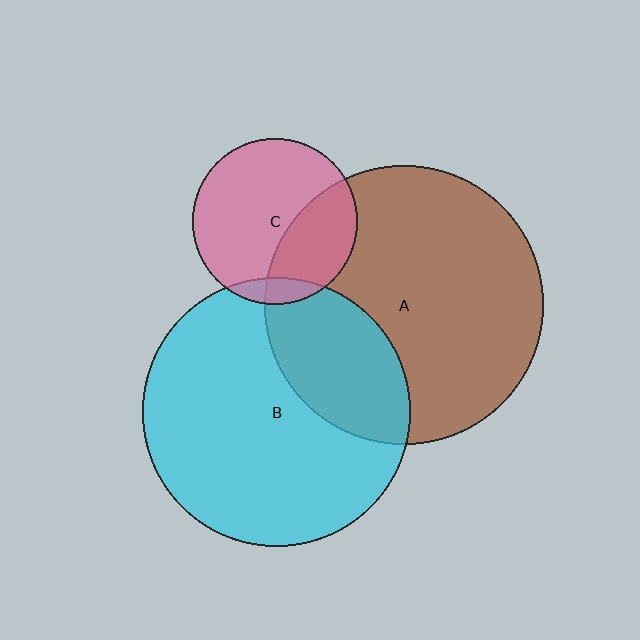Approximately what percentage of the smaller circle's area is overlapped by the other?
Approximately 10%.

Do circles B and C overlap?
Yes.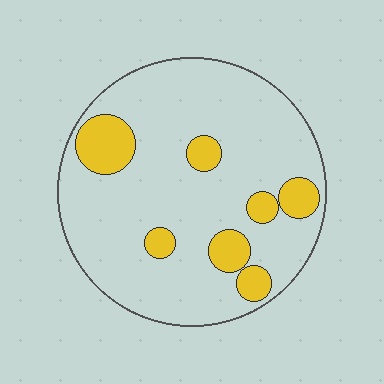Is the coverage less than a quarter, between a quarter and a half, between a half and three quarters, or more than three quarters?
Less than a quarter.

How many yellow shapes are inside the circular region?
7.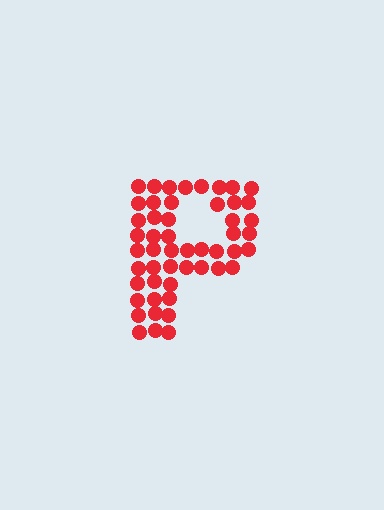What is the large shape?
The large shape is the letter P.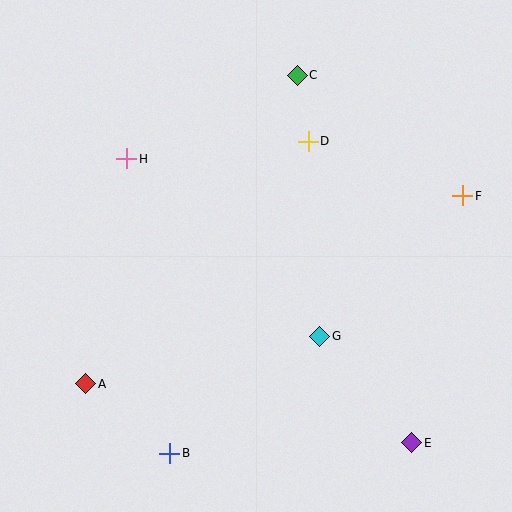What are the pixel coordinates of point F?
Point F is at (463, 196).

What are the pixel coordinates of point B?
Point B is at (170, 453).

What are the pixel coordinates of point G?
Point G is at (320, 336).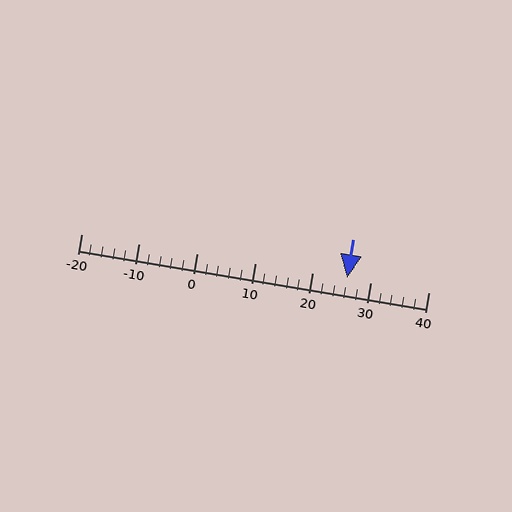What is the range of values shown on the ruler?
The ruler shows values from -20 to 40.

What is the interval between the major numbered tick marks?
The major tick marks are spaced 10 units apart.